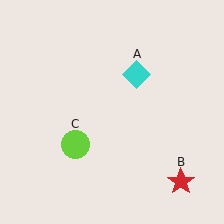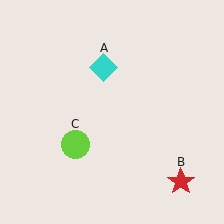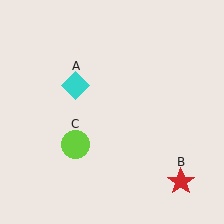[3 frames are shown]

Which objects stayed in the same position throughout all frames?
Red star (object B) and lime circle (object C) remained stationary.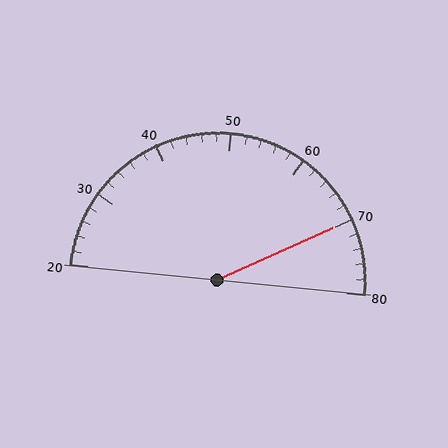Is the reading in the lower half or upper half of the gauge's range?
The reading is in the upper half of the range (20 to 80).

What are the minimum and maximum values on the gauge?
The gauge ranges from 20 to 80.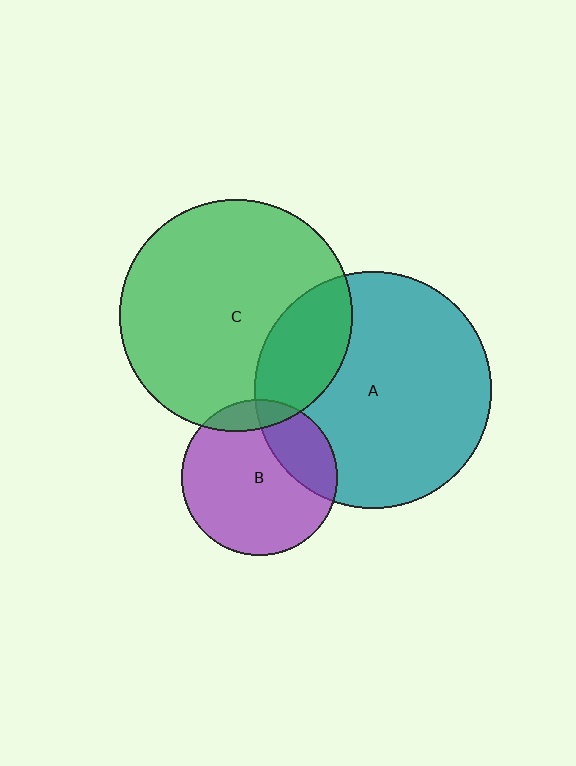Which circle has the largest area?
Circle A (teal).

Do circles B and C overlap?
Yes.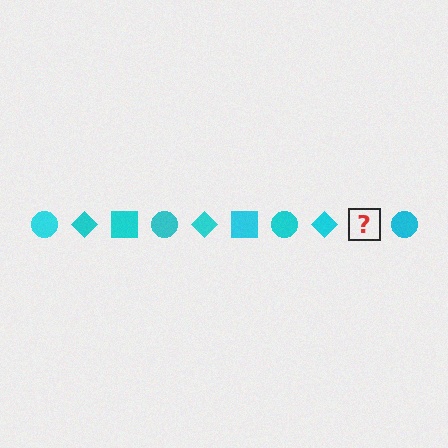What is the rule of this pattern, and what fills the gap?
The rule is that the pattern cycles through circle, diamond, square shapes in cyan. The gap should be filled with a cyan square.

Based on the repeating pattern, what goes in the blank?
The blank should be a cyan square.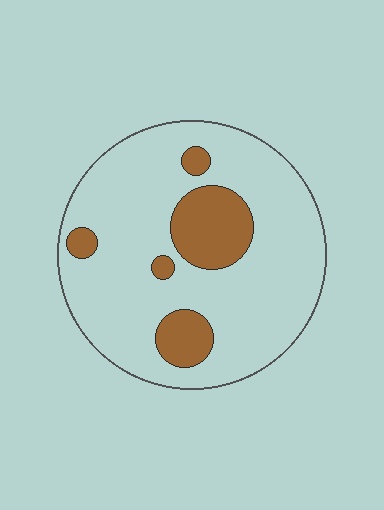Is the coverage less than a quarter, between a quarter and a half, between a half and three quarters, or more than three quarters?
Less than a quarter.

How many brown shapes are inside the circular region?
5.